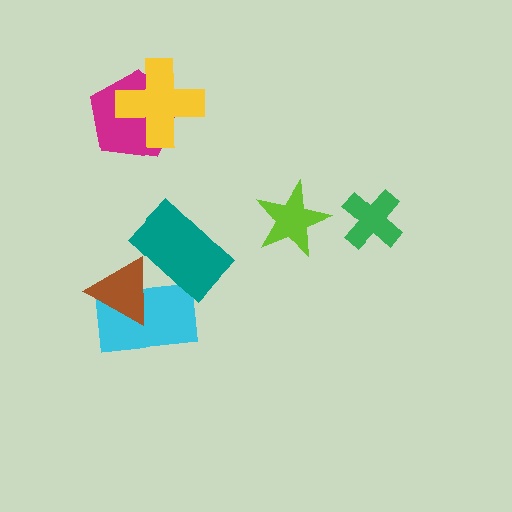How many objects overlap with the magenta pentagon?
1 object overlaps with the magenta pentagon.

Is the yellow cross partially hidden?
No, no other shape covers it.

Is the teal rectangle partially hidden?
Yes, it is partially covered by another shape.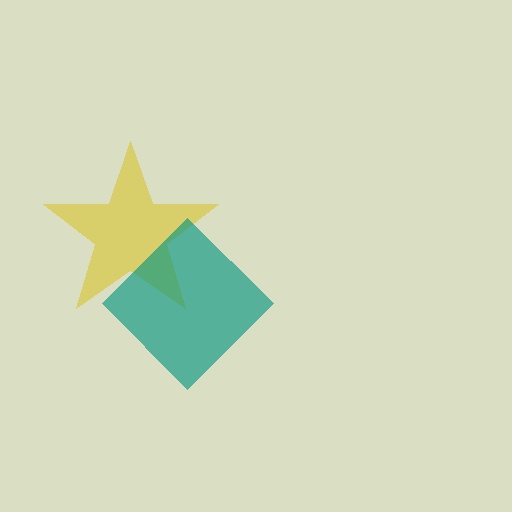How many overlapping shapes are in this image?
There are 2 overlapping shapes in the image.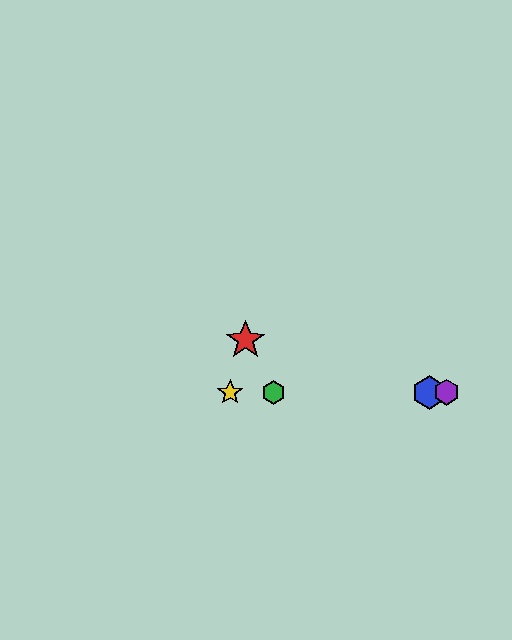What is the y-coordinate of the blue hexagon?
The blue hexagon is at y≈392.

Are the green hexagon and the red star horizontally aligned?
No, the green hexagon is at y≈392 and the red star is at y≈340.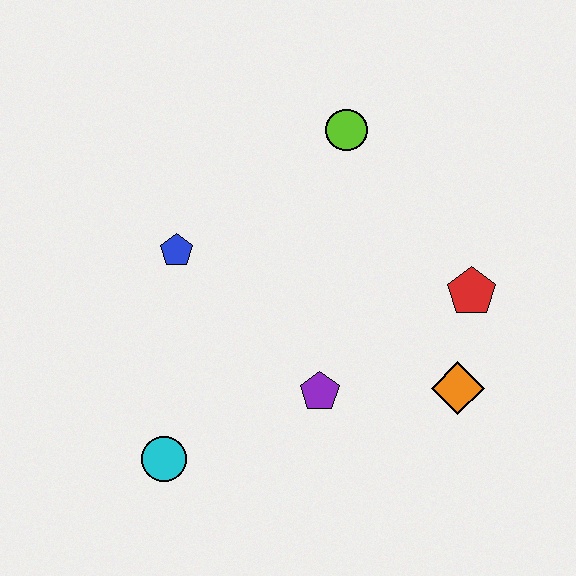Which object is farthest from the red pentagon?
The cyan circle is farthest from the red pentagon.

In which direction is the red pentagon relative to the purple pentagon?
The red pentagon is to the right of the purple pentagon.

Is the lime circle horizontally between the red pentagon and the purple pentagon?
Yes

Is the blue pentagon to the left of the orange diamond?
Yes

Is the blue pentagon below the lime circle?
Yes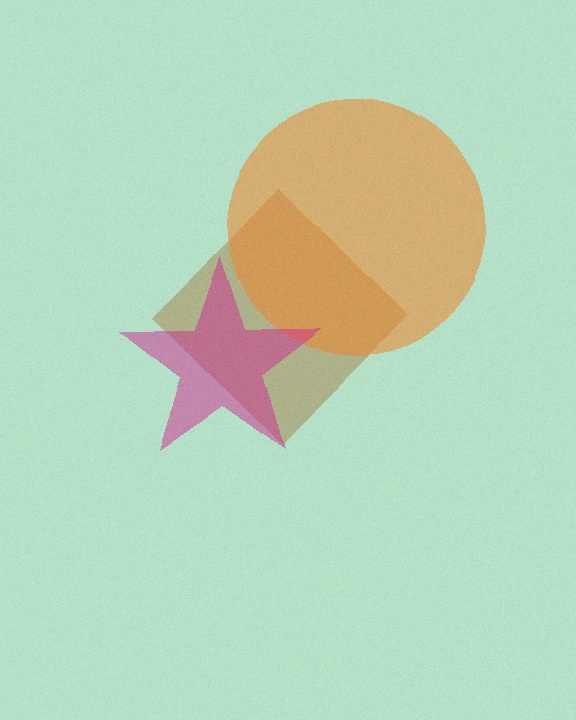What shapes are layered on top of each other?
The layered shapes are: a brown diamond, an orange circle, a magenta star.